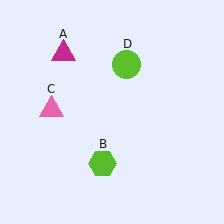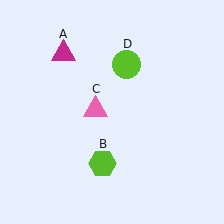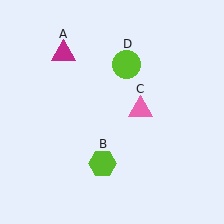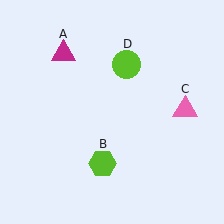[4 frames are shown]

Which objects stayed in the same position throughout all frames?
Magenta triangle (object A) and lime hexagon (object B) and lime circle (object D) remained stationary.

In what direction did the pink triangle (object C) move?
The pink triangle (object C) moved right.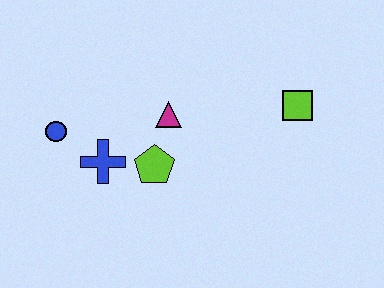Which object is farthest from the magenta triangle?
The lime square is farthest from the magenta triangle.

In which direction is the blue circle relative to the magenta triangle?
The blue circle is to the left of the magenta triangle.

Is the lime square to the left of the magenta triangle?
No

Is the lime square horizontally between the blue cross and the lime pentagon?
No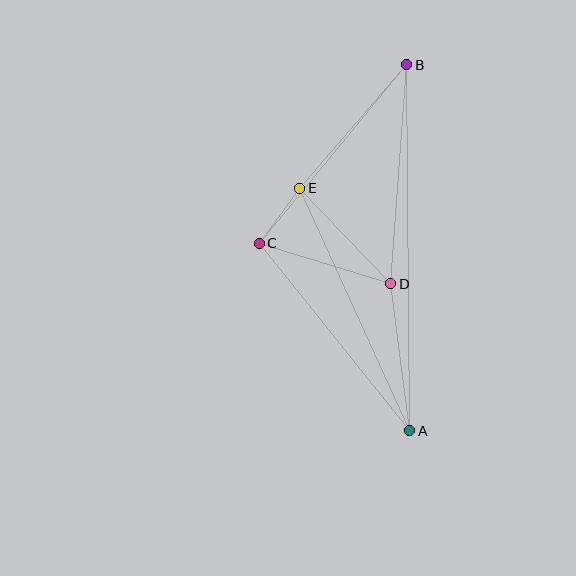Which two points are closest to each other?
Points C and E are closest to each other.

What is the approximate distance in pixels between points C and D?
The distance between C and D is approximately 137 pixels.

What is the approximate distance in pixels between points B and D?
The distance between B and D is approximately 219 pixels.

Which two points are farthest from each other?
Points A and B are farthest from each other.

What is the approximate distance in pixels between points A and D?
The distance between A and D is approximately 148 pixels.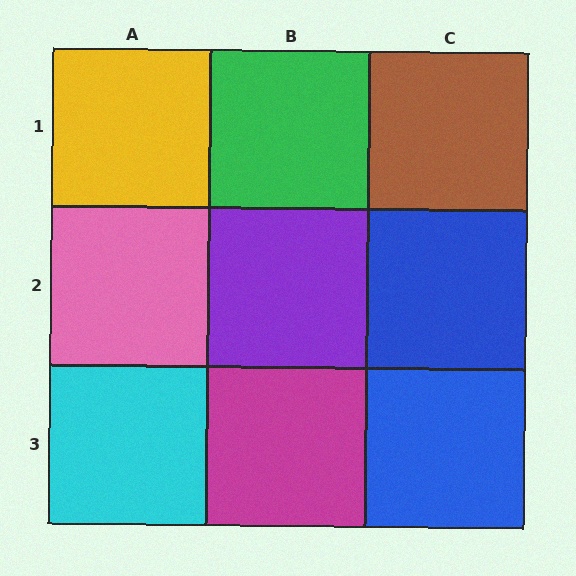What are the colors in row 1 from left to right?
Yellow, green, brown.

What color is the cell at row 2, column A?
Pink.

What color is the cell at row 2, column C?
Blue.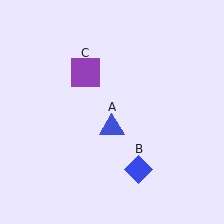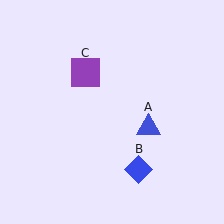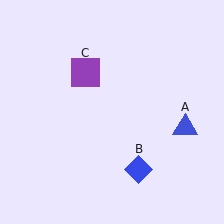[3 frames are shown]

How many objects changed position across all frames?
1 object changed position: blue triangle (object A).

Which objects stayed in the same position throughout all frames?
Blue diamond (object B) and purple square (object C) remained stationary.